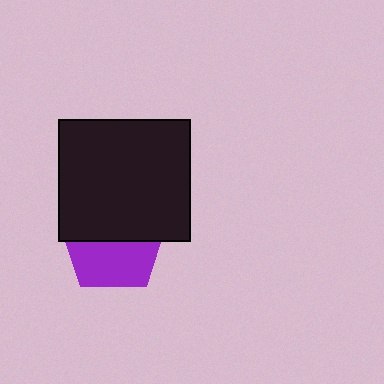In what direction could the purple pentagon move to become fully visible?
The purple pentagon could move down. That would shift it out from behind the black rectangle entirely.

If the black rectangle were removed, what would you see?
You would see the complete purple pentagon.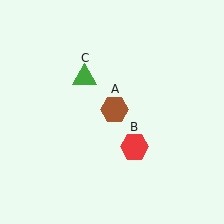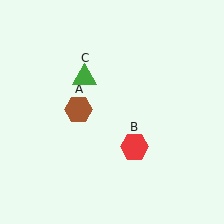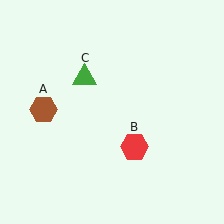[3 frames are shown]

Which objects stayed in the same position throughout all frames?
Red hexagon (object B) and green triangle (object C) remained stationary.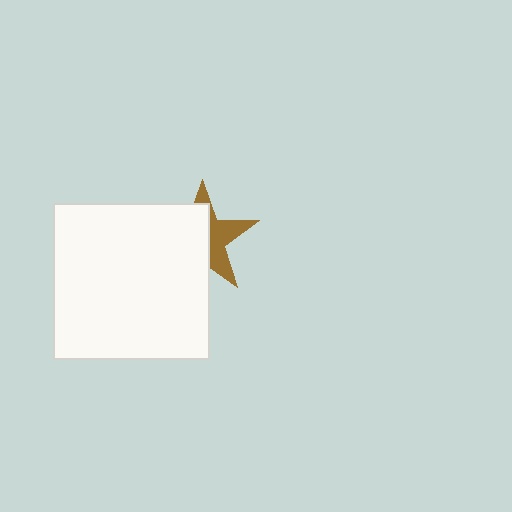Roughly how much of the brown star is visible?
A small part of it is visible (roughly 42%).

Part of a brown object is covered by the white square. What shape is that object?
It is a star.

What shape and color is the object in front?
The object in front is a white square.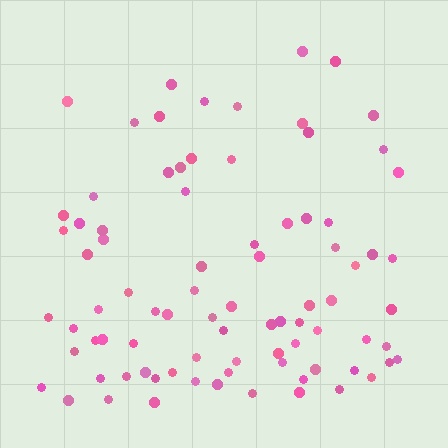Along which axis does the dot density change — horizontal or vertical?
Vertical.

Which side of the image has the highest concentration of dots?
The bottom.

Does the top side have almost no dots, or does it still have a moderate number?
Still a moderate number, just noticeably fewer than the bottom.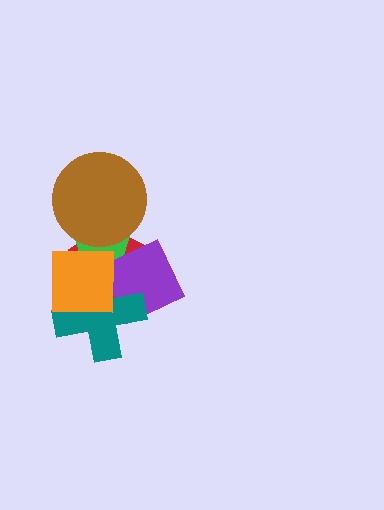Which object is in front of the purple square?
The teal cross is in front of the purple square.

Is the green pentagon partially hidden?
Yes, it is partially covered by another shape.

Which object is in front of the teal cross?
The orange square is in front of the teal cross.